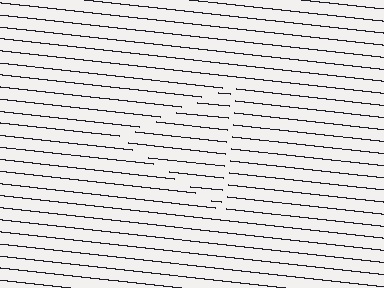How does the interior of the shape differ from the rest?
The interior of the shape contains the same grating, shifted by half a period — the contour is defined by the phase discontinuity where line-ends from the inner and outer gratings abut.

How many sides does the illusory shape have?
3 sides — the line-ends trace a triangle.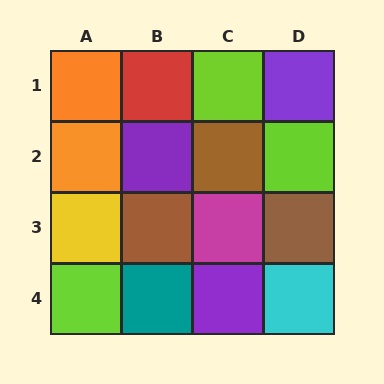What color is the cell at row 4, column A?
Lime.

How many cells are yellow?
1 cell is yellow.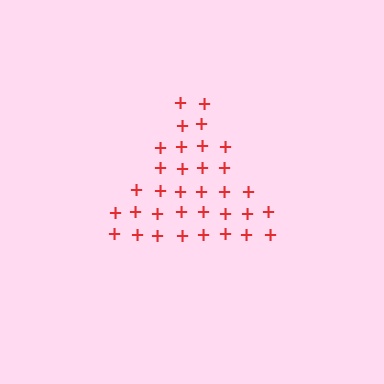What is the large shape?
The large shape is a triangle.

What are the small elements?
The small elements are plus signs.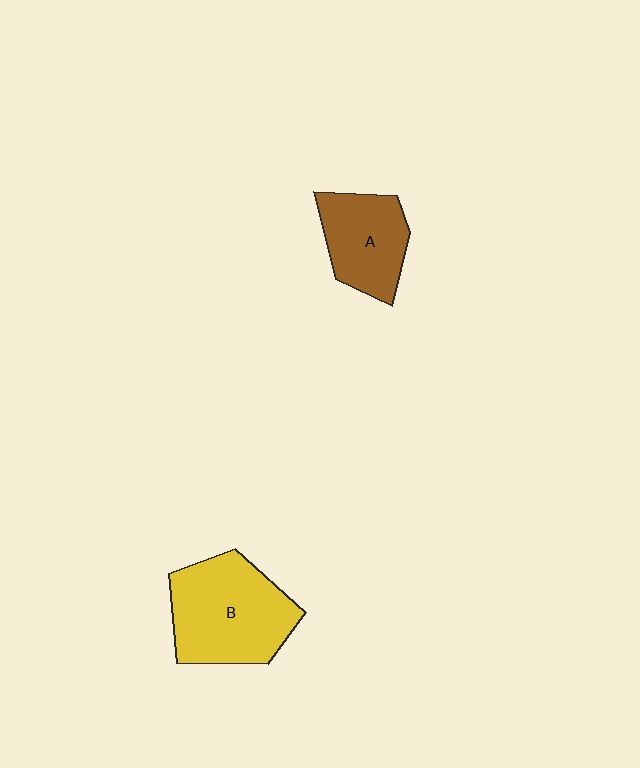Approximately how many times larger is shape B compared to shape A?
Approximately 1.5 times.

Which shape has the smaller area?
Shape A (brown).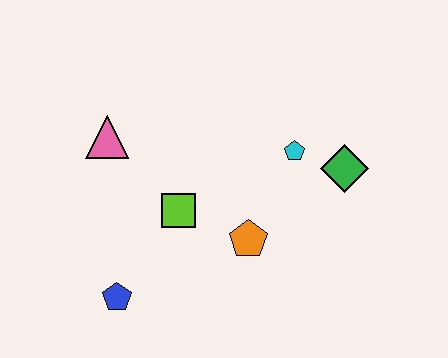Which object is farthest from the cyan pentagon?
The blue pentagon is farthest from the cyan pentagon.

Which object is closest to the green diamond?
The cyan pentagon is closest to the green diamond.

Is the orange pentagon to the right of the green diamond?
No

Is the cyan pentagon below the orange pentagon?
No